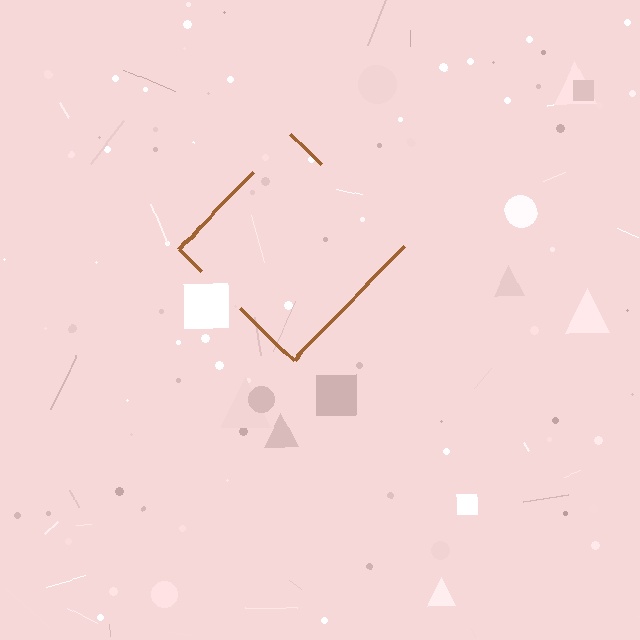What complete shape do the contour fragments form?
The contour fragments form a diamond.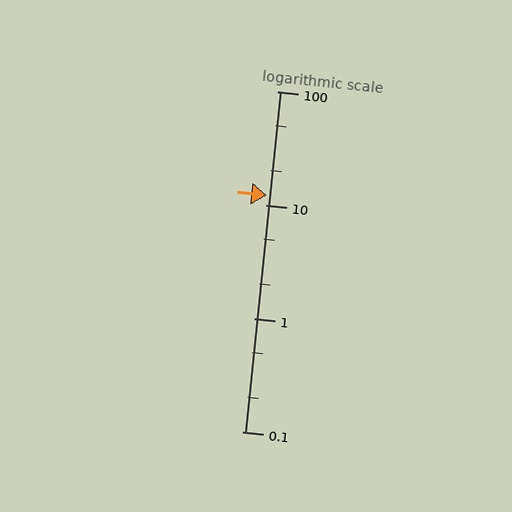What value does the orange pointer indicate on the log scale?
The pointer indicates approximately 12.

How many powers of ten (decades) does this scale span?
The scale spans 3 decades, from 0.1 to 100.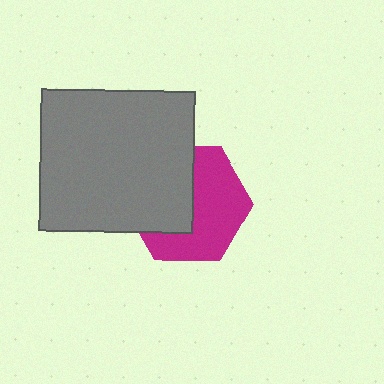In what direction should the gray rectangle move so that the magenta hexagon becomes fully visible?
The gray rectangle should move left. That is the shortest direction to clear the overlap and leave the magenta hexagon fully visible.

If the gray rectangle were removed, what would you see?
You would see the complete magenta hexagon.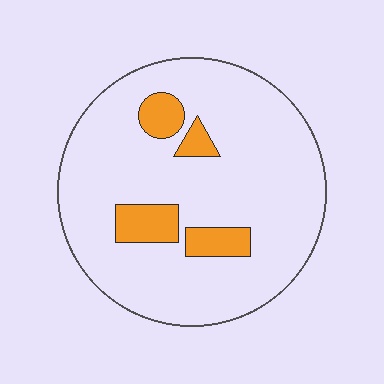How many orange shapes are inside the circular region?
4.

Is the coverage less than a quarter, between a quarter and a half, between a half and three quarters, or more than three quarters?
Less than a quarter.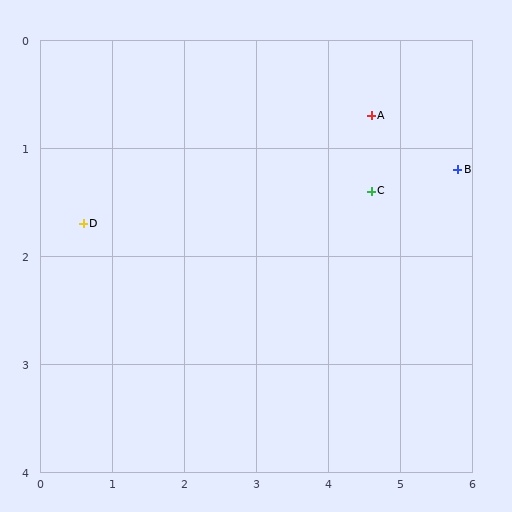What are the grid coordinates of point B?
Point B is at approximately (5.8, 1.2).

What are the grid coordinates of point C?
Point C is at approximately (4.6, 1.4).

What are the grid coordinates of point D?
Point D is at approximately (0.6, 1.7).